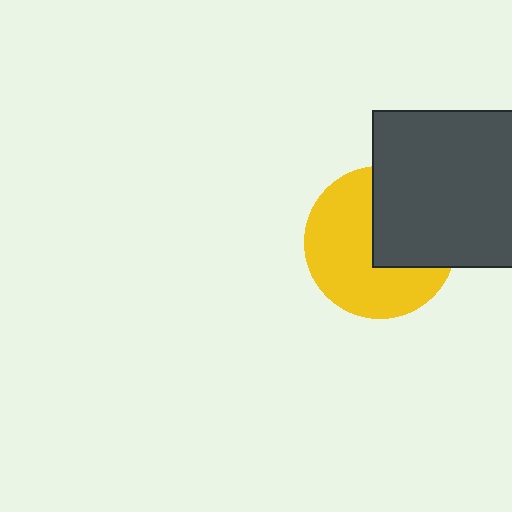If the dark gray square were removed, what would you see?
You would see the complete yellow circle.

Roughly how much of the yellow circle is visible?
About half of it is visible (roughly 60%).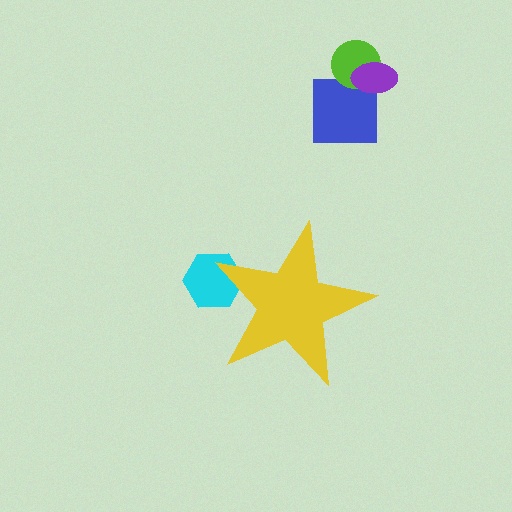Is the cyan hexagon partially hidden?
Yes, the cyan hexagon is partially hidden behind the yellow star.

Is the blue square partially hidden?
No, the blue square is fully visible.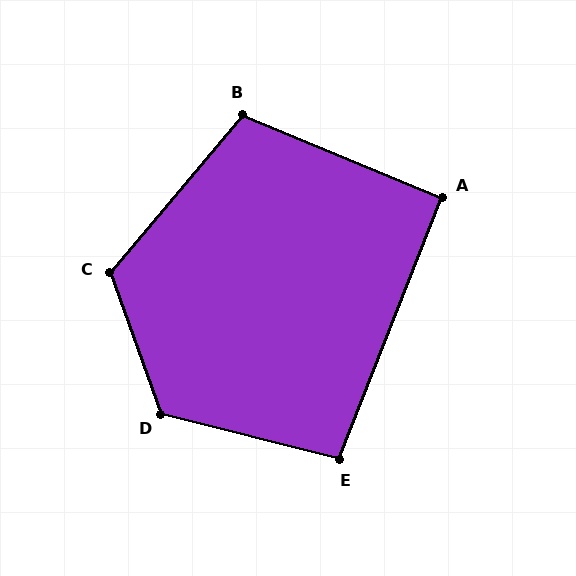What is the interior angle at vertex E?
Approximately 97 degrees (obtuse).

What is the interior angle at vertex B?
Approximately 108 degrees (obtuse).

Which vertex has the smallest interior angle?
A, at approximately 91 degrees.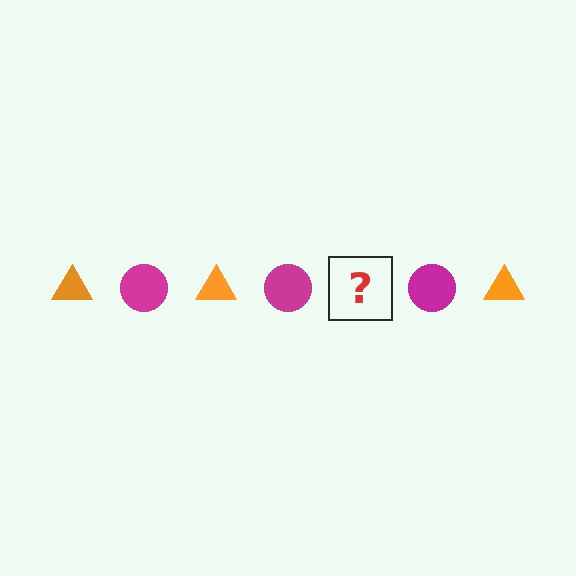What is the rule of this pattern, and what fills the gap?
The rule is that the pattern alternates between orange triangle and magenta circle. The gap should be filled with an orange triangle.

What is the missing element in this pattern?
The missing element is an orange triangle.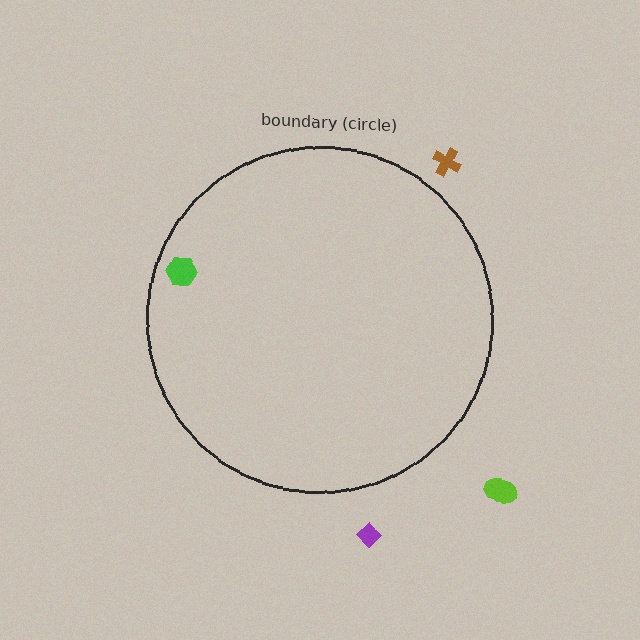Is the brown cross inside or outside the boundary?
Outside.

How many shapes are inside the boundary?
1 inside, 3 outside.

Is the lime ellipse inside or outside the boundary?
Outside.